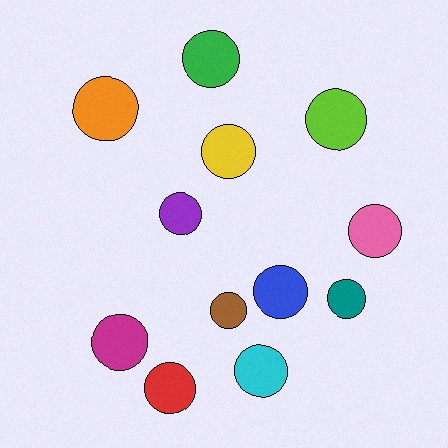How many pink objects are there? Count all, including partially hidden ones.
There is 1 pink object.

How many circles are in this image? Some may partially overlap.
There are 12 circles.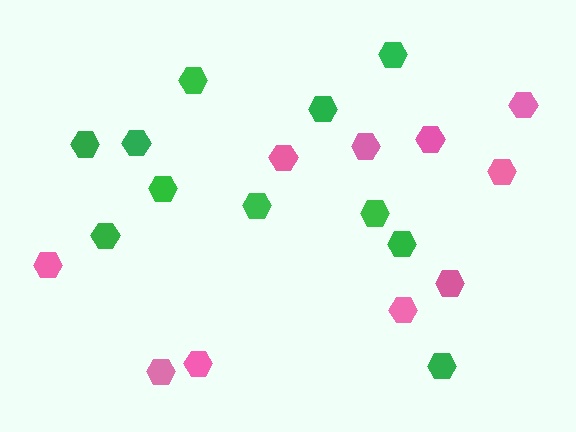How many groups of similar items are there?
There are 2 groups: one group of green hexagons (11) and one group of pink hexagons (10).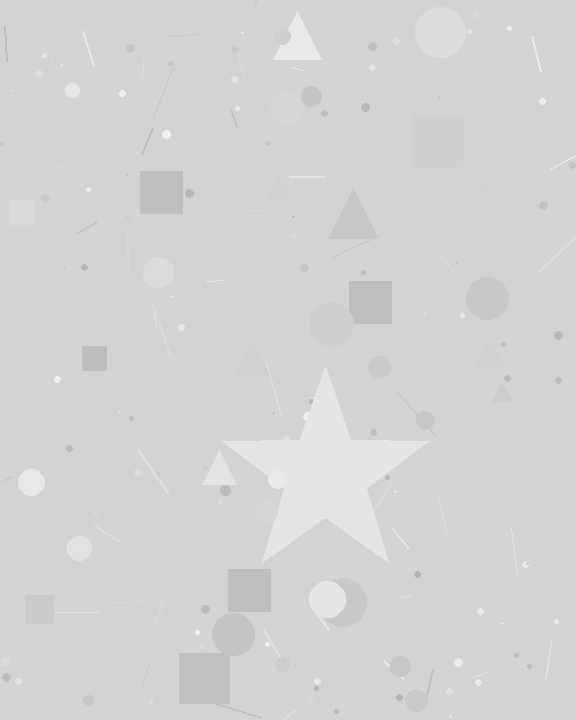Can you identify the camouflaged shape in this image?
The camouflaged shape is a star.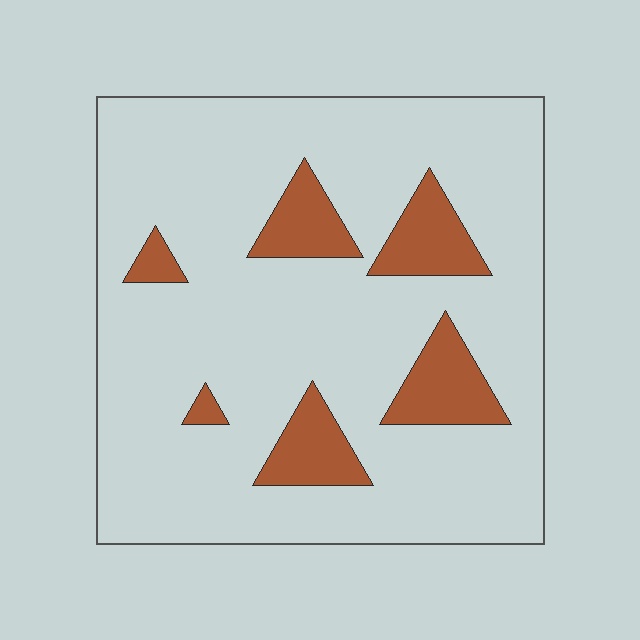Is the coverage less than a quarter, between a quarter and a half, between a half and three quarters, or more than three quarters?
Less than a quarter.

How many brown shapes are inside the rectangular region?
6.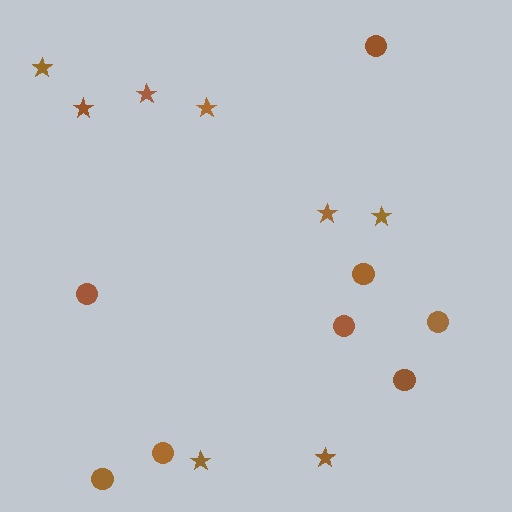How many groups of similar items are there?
There are 2 groups: one group of stars (8) and one group of circles (8).